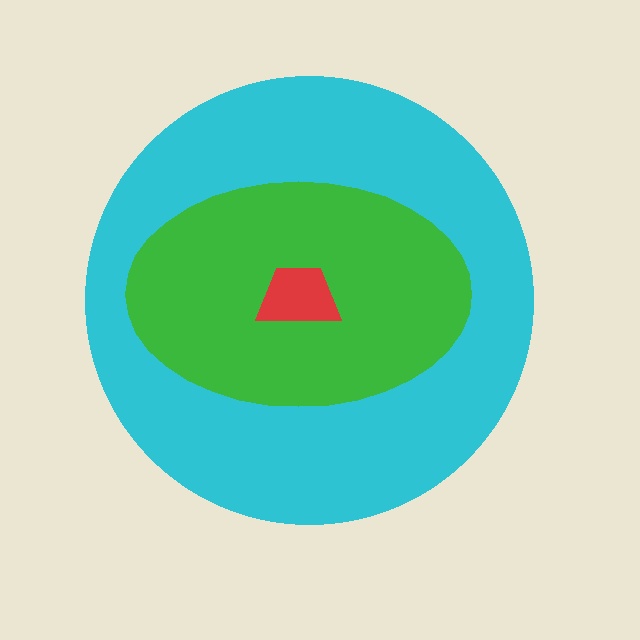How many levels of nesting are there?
3.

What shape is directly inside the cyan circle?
The green ellipse.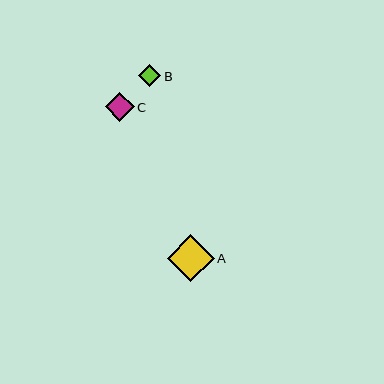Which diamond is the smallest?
Diamond B is the smallest with a size of approximately 22 pixels.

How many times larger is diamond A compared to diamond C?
Diamond A is approximately 1.6 times the size of diamond C.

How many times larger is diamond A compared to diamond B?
Diamond A is approximately 2.1 times the size of diamond B.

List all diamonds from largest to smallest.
From largest to smallest: A, C, B.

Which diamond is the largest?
Diamond A is the largest with a size of approximately 47 pixels.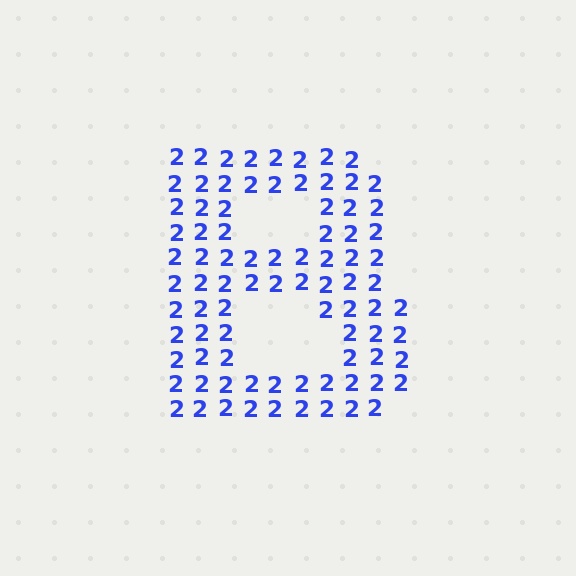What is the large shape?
The large shape is the letter B.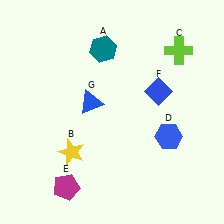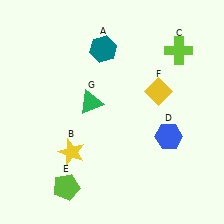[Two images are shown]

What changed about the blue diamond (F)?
In Image 1, F is blue. In Image 2, it changed to yellow.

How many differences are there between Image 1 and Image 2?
There are 3 differences between the two images.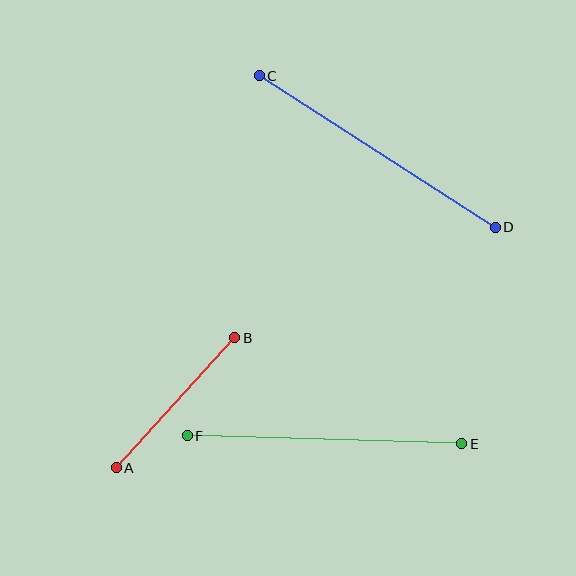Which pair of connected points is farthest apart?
Points C and D are farthest apart.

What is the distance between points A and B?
The distance is approximately 176 pixels.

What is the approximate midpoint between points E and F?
The midpoint is at approximately (325, 440) pixels.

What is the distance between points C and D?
The distance is approximately 281 pixels.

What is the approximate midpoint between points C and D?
The midpoint is at approximately (377, 151) pixels.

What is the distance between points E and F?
The distance is approximately 275 pixels.